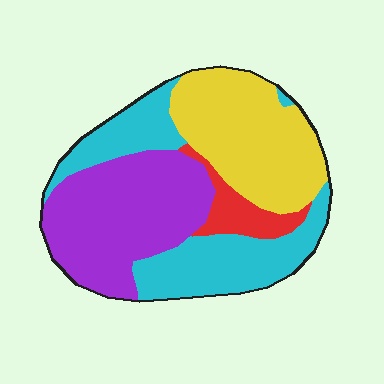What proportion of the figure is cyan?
Cyan covers about 30% of the figure.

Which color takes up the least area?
Red, at roughly 5%.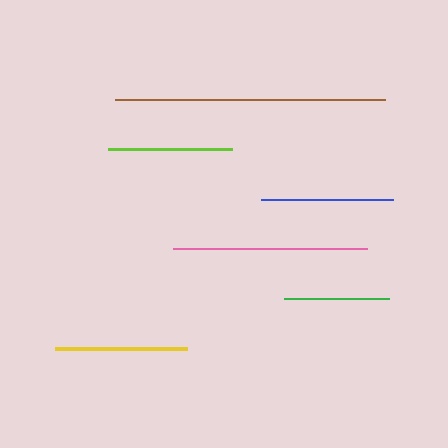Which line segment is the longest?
The brown line is the longest at approximately 271 pixels.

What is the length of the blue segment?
The blue segment is approximately 133 pixels long.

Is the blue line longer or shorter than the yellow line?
The blue line is longer than the yellow line.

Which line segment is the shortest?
The green line is the shortest at approximately 106 pixels.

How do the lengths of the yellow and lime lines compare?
The yellow and lime lines are approximately the same length.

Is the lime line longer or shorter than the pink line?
The pink line is longer than the lime line.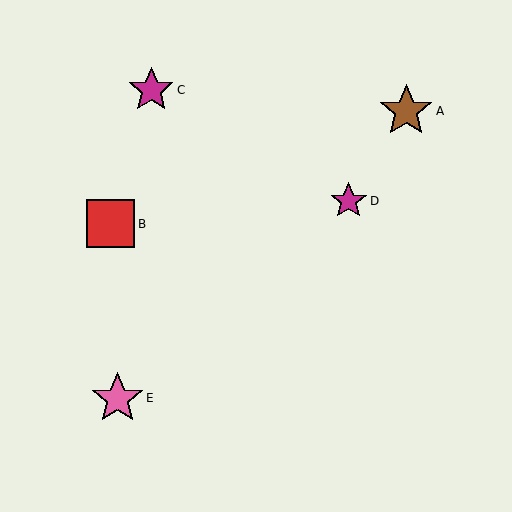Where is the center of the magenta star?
The center of the magenta star is at (151, 90).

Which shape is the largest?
The brown star (labeled A) is the largest.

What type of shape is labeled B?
Shape B is a red square.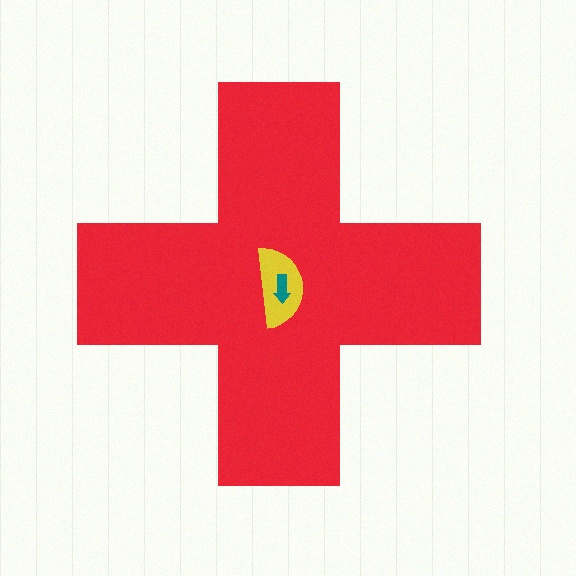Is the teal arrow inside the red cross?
Yes.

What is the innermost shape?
The teal arrow.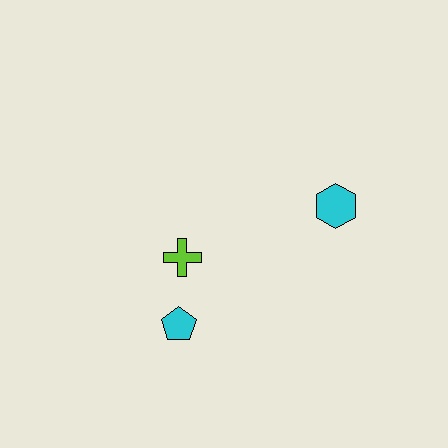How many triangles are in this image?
There are no triangles.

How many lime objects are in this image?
There is 1 lime object.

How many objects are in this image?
There are 3 objects.